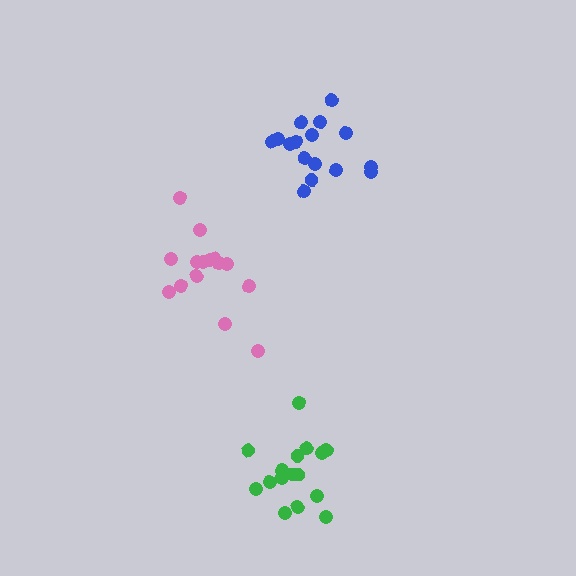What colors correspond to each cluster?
The clusters are colored: blue, pink, green.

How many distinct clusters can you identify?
There are 3 distinct clusters.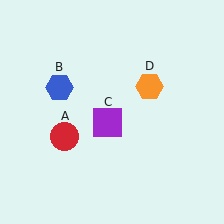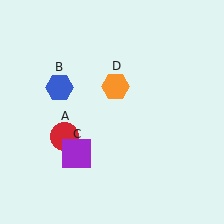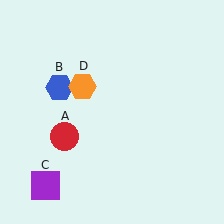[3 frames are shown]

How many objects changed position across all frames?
2 objects changed position: purple square (object C), orange hexagon (object D).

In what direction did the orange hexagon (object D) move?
The orange hexagon (object D) moved left.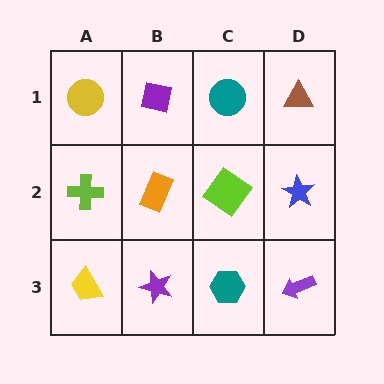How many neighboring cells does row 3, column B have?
3.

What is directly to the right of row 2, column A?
An orange rectangle.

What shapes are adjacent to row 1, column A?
A lime cross (row 2, column A), a purple square (row 1, column B).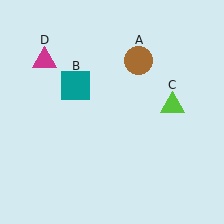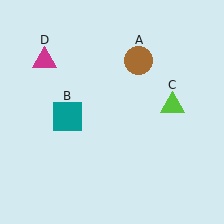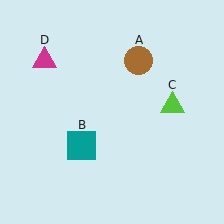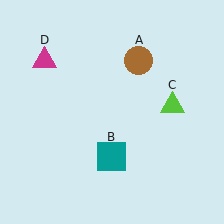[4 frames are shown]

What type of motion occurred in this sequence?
The teal square (object B) rotated counterclockwise around the center of the scene.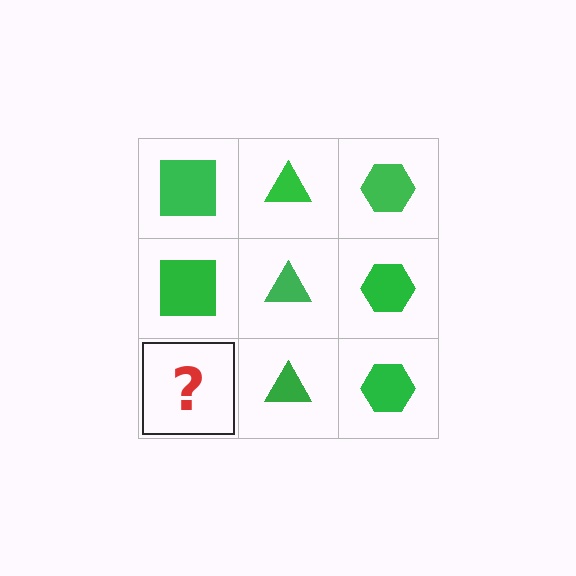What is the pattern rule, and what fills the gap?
The rule is that each column has a consistent shape. The gap should be filled with a green square.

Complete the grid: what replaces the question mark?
The question mark should be replaced with a green square.